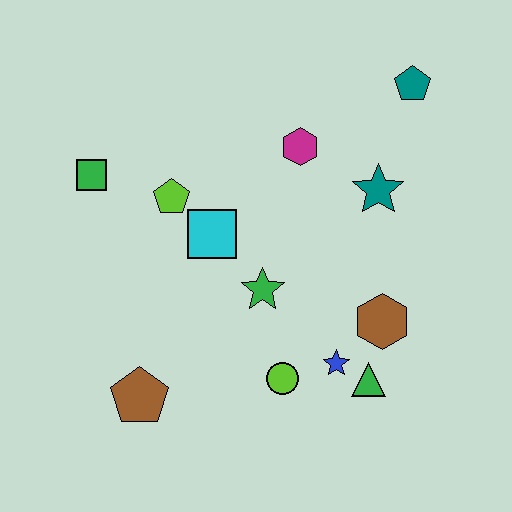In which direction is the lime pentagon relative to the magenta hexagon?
The lime pentagon is to the left of the magenta hexagon.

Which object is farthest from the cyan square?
The teal pentagon is farthest from the cyan square.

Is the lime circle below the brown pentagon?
No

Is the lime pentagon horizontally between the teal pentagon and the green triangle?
No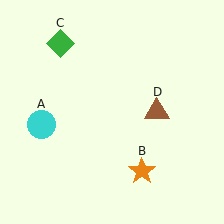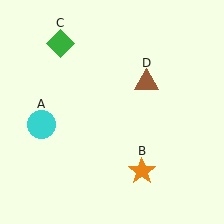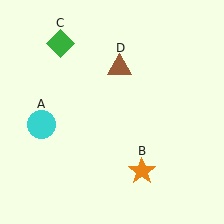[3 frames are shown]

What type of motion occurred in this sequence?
The brown triangle (object D) rotated counterclockwise around the center of the scene.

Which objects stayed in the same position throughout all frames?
Cyan circle (object A) and orange star (object B) and green diamond (object C) remained stationary.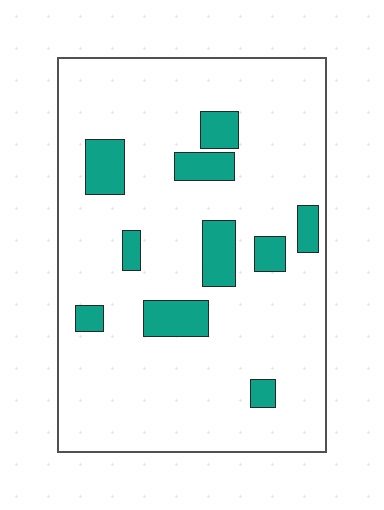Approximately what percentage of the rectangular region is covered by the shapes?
Approximately 15%.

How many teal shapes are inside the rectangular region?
10.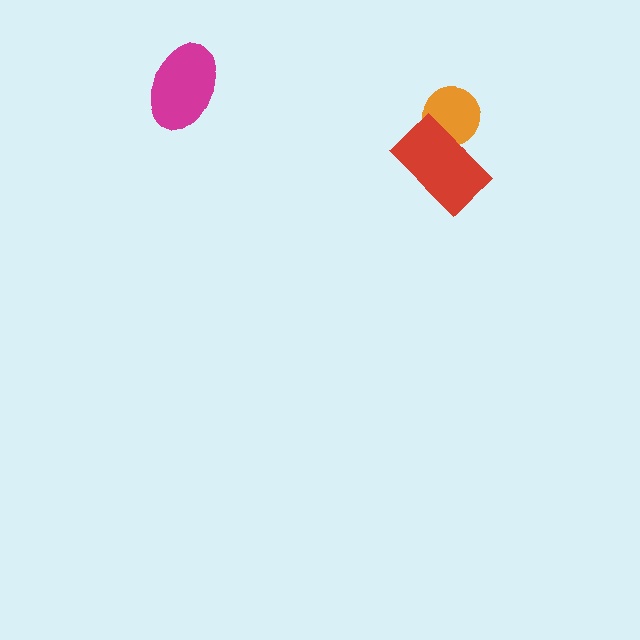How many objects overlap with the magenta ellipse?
0 objects overlap with the magenta ellipse.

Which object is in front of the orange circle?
The red rectangle is in front of the orange circle.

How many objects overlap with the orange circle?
1 object overlaps with the orange circle.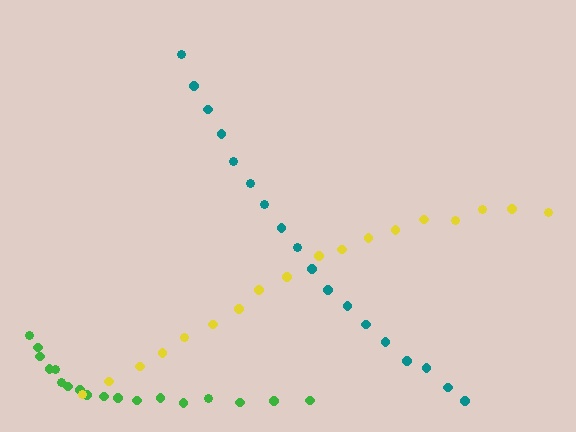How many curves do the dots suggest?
There are 3 distinct paths.